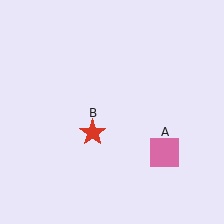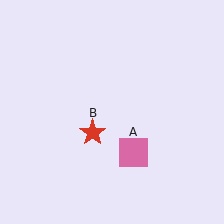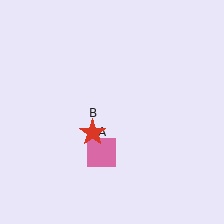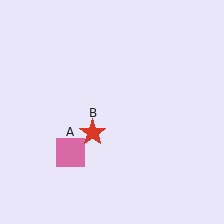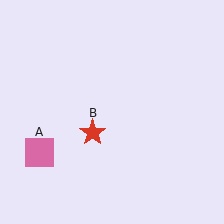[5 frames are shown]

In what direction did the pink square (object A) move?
The pink square (object A) moved left.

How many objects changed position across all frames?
1 object changed position: pink square (object A).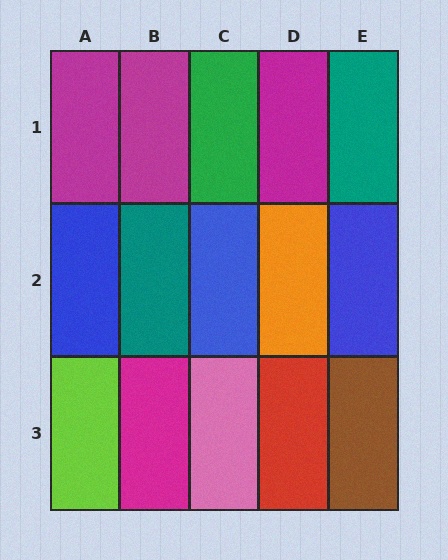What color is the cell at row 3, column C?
Pink.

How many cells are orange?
1 cell is orange.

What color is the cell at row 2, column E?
Blue.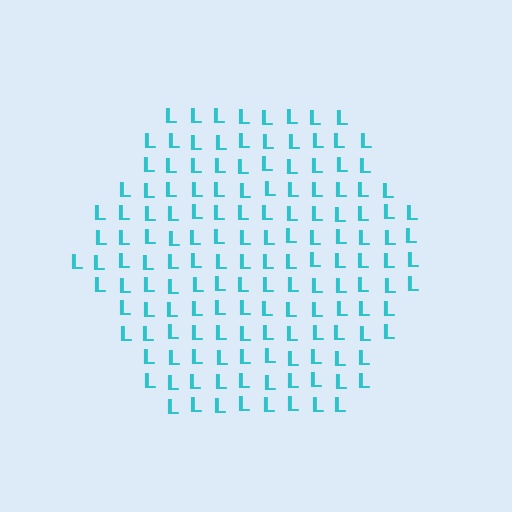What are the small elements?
The small elements are letter L's.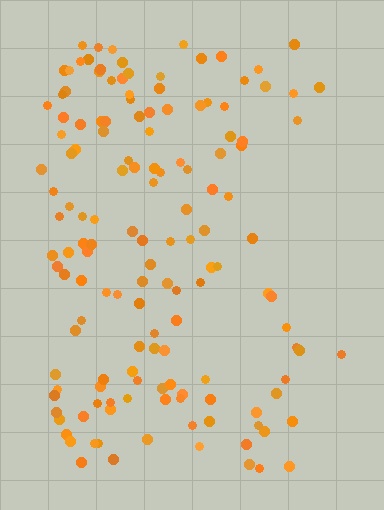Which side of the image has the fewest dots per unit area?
The right.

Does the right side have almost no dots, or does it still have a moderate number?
Still a moderate number, just noticeably fewer than the left.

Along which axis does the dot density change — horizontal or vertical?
Horizontal.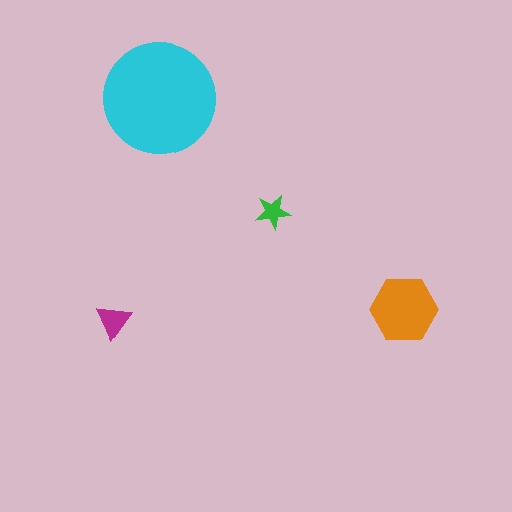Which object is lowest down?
The magenta triangle is bottommost.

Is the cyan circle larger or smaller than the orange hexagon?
Larger.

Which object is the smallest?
The green star.